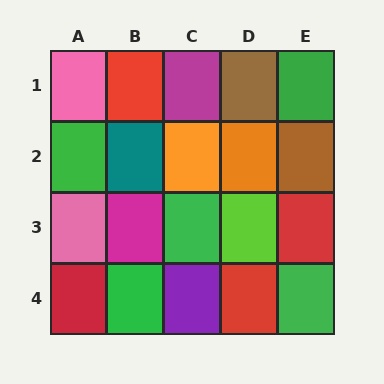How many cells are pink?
2 cells are pink.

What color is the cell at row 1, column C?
Magenta.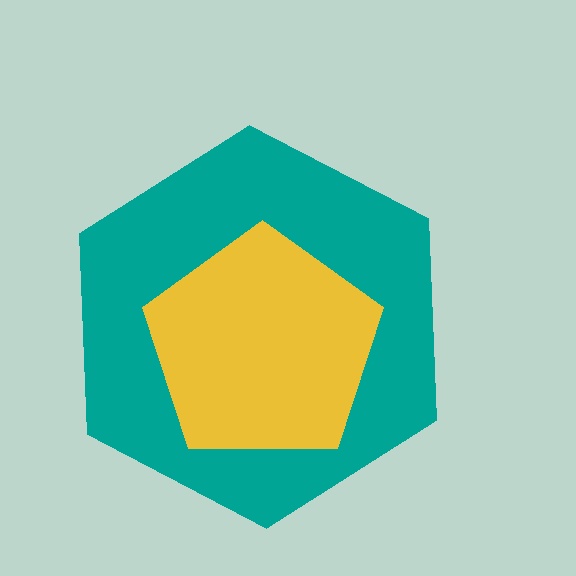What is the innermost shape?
The yellow pentagon.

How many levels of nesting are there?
2.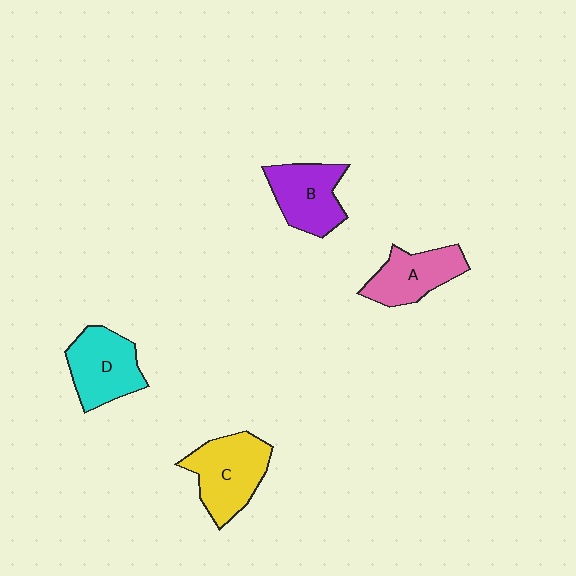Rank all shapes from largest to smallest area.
From largest to smallest: C (yellow), D (cyan), B (purple), A (pink).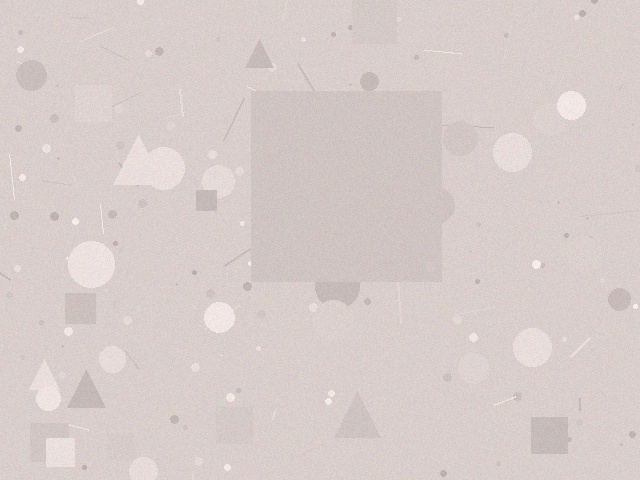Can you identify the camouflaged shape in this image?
The camouflaged shape is a square.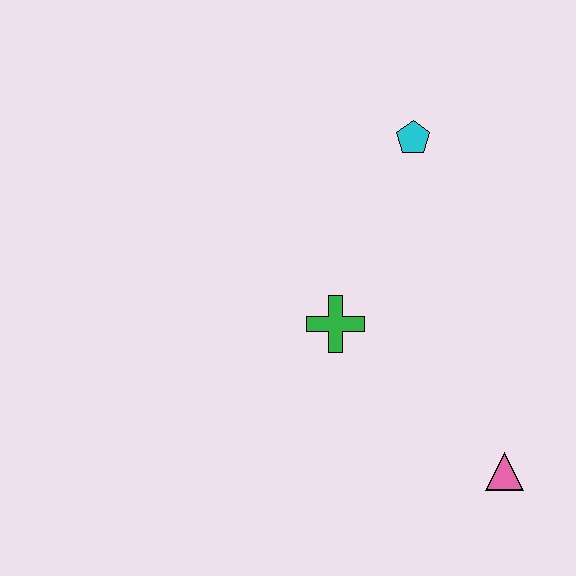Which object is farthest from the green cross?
The pink triangle is farthest from the green cross.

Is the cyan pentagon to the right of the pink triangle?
No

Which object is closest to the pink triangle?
The green cross is closest to the pink triangle.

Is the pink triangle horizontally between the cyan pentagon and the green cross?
No